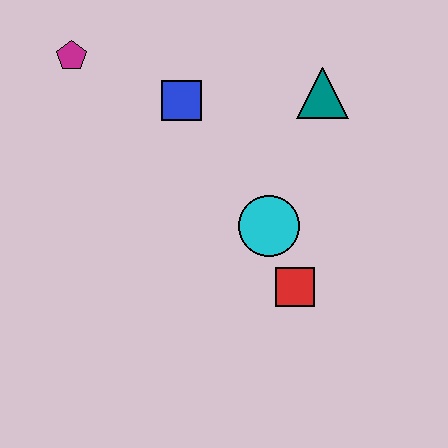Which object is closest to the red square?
The cyan circle is closest to the red square.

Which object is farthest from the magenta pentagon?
The red square is farthest from the magenta pentagon.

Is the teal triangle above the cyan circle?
Yes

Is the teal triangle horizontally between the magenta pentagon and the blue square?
No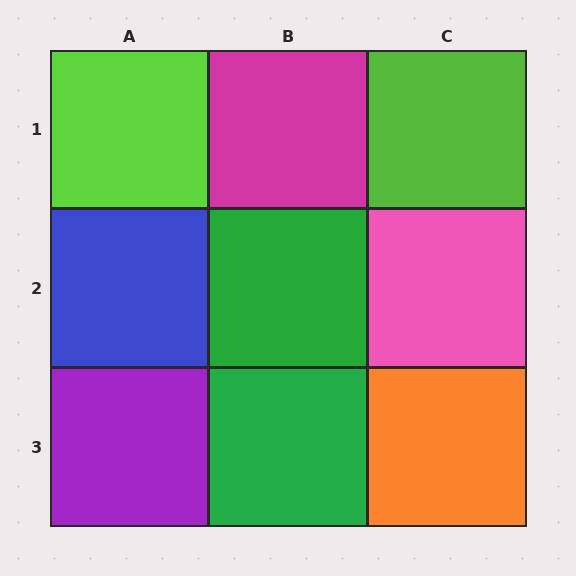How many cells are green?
2 cells are green.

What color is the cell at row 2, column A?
Blue.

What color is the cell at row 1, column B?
Magenta.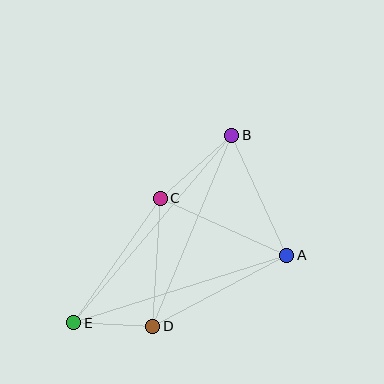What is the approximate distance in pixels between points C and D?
The distance between C and D is approximately 128 pixels.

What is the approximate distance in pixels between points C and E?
The distance between C and E is approximately 151 pixels.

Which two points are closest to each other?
Points D and E are closest to each other.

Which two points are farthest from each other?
Points B and E are farthest from each other.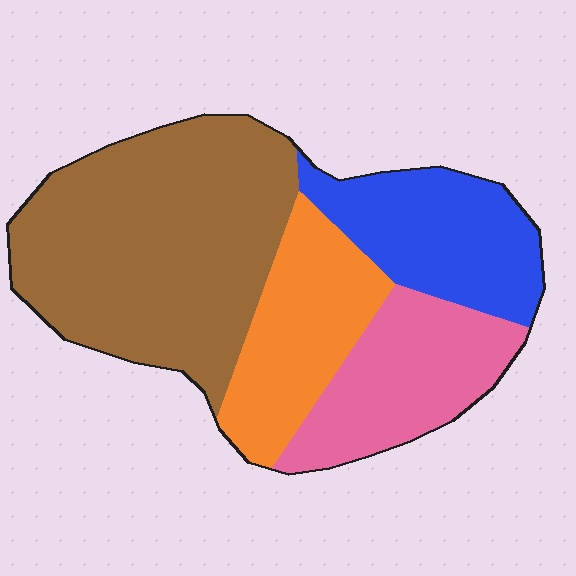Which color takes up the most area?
Brown, at roughly 45%.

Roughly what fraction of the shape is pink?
Pink takes up less than a quarter of the shape.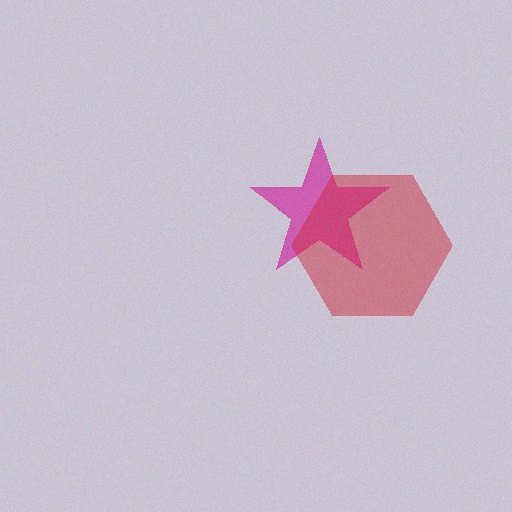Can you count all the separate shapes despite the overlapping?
Yes, there are 2 separate shapes.